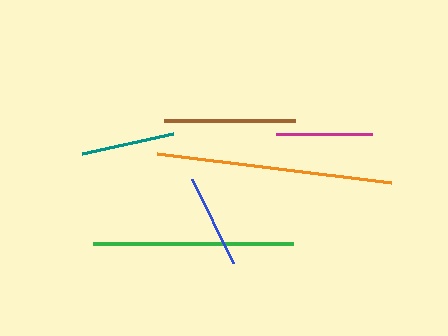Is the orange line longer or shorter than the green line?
The orange line is longer than the green line.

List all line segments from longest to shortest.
From longest to shortest: orange, green, brown, magenta, teal, blue.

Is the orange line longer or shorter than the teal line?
The orange line is longer than the teal line.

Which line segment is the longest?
The orange line is the longest at approximately 236 pixels.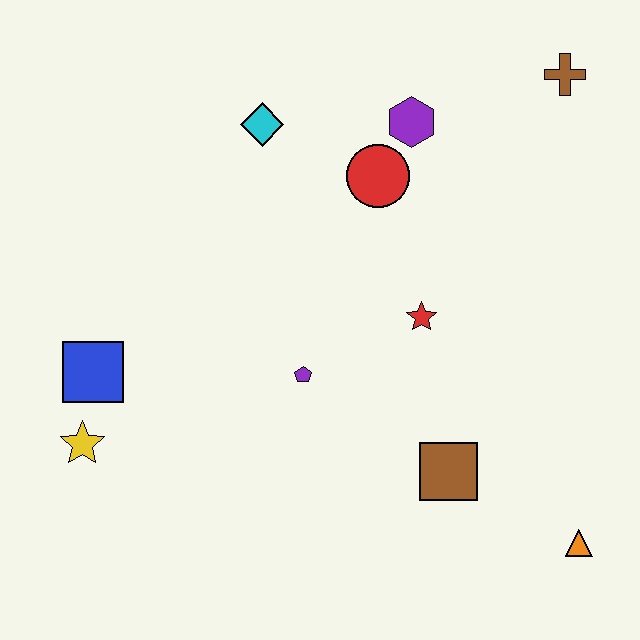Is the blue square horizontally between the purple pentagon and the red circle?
No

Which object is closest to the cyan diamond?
The red circle is closest to the cyan diamond.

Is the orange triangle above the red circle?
No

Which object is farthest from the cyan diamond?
The orange triangle is farthest from the cyan diamond.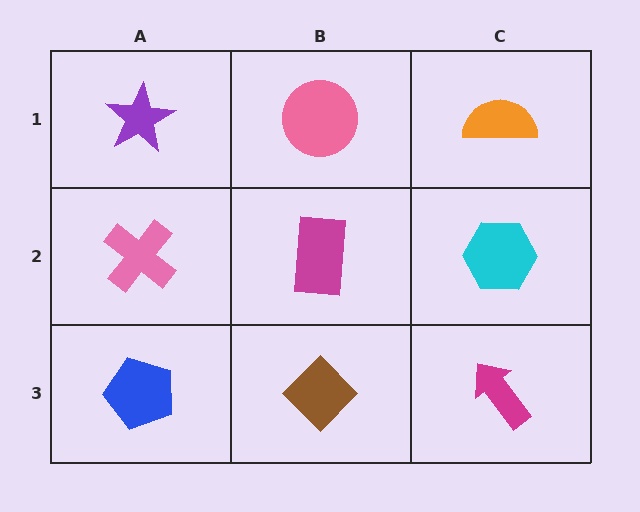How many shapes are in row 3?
3 shapes.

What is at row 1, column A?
A purple star.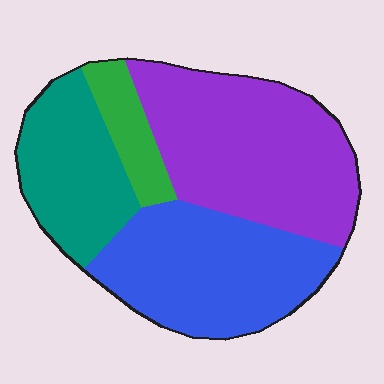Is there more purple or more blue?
Purple.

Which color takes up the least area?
Green, at roughly 10%.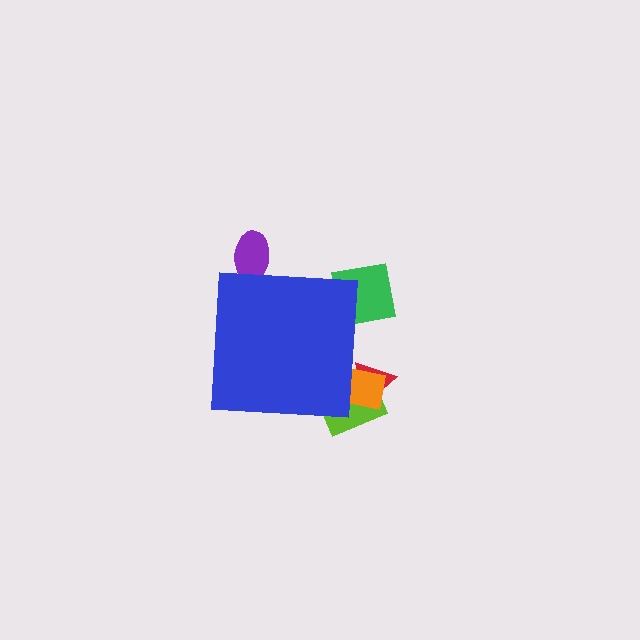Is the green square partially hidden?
Yes, the green square is partially hidden behind the blue square.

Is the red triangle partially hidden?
Yes, the red triangle is partially hidden behind the blue square.